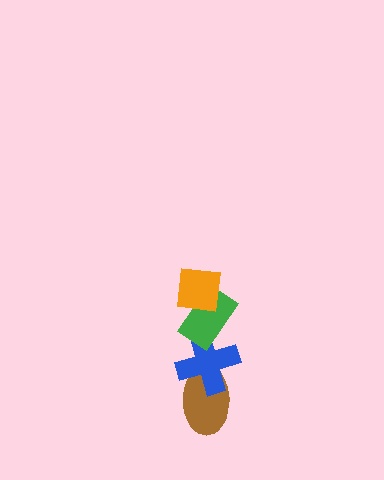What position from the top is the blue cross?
The blue cross is 3rd from the top.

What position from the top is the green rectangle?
The green rectangle is 2nd from the top.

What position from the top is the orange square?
The orange square is 1st from the top.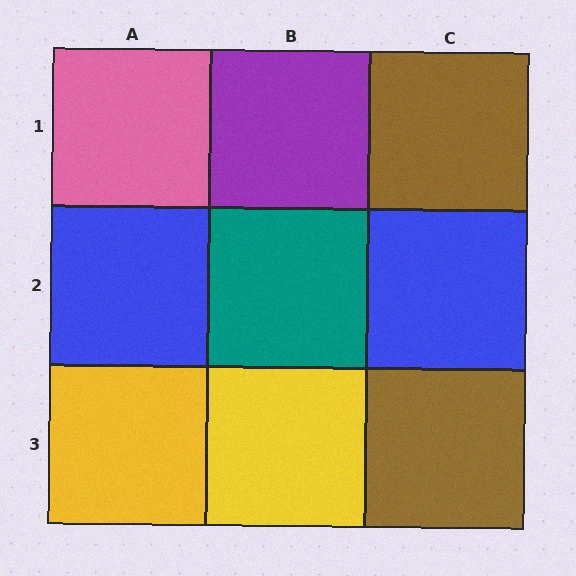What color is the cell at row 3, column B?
Yellow.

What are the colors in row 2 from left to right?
Blue, teal, blue.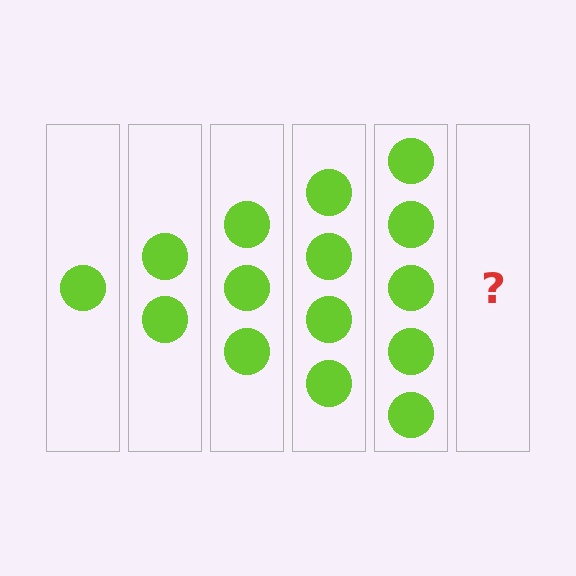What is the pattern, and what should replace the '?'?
The pattern is that each step adds one more circle. The '?' should be 6 circles.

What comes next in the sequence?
The next element should be 6 circles.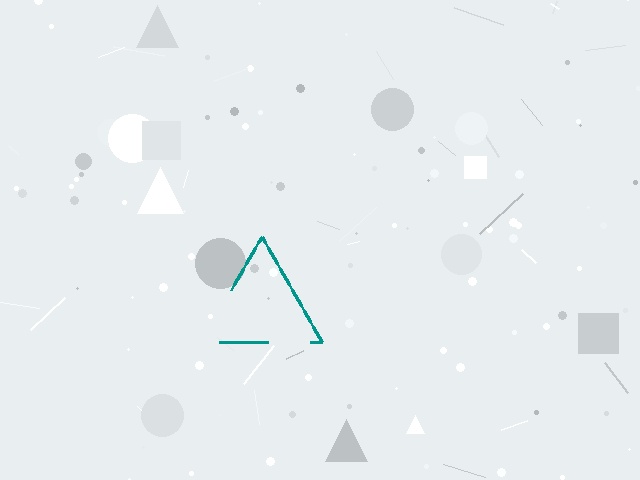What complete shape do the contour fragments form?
The contour fragments form a triangle.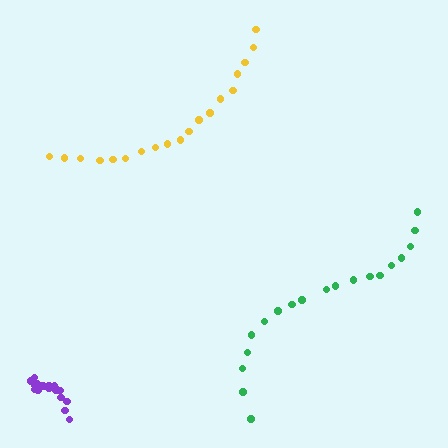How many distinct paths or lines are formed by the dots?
There are 3 distinct paths.